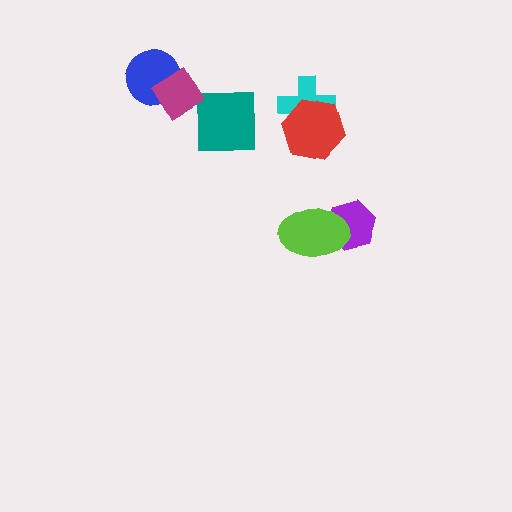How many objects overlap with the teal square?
0 objects overlap with the teal square.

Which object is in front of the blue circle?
The magenta diamond is in front of the blue circle.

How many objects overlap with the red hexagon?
1 object overlaps with the red hexagon.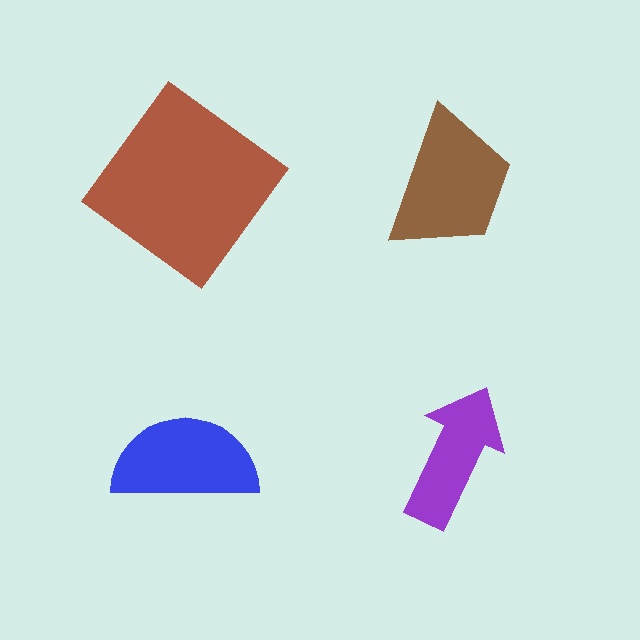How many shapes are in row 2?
2 shapes.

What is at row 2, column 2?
A purple arrow.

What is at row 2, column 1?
A blue semicircle.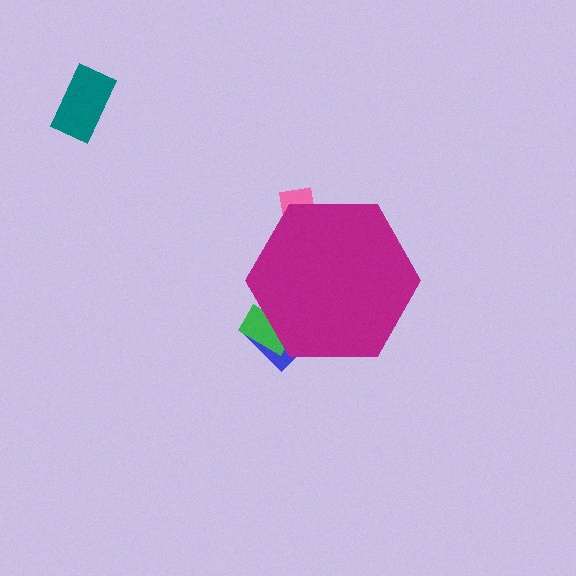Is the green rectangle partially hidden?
Yes, the green rectangle is partially hidden behind the magenta hexagon.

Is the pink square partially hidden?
Yes, the pink square is partially hidden behind the magenta hexagon.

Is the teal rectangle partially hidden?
No, the teal rectangle is fully visible.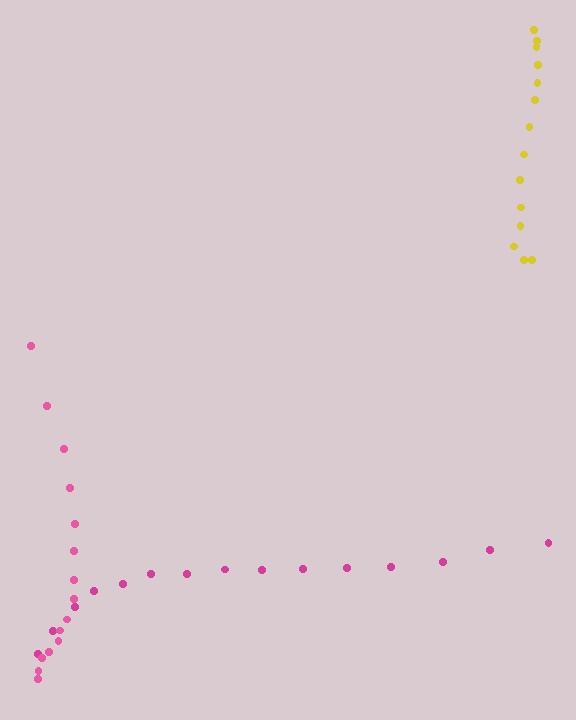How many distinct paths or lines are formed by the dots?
There are 3 distinct paths.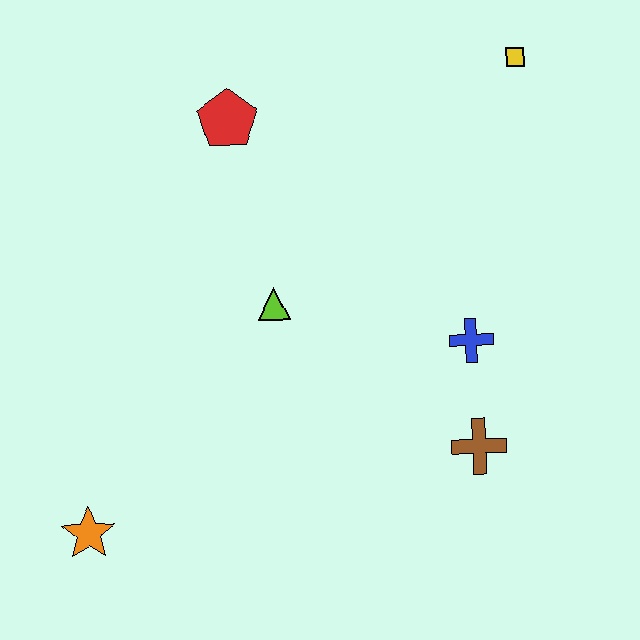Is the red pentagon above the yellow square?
No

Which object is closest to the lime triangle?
The red pentagon is closest to the lime triangle.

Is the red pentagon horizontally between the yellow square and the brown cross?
No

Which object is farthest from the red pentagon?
The orange star is farthest from the red pentagon.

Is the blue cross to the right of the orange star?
Yes